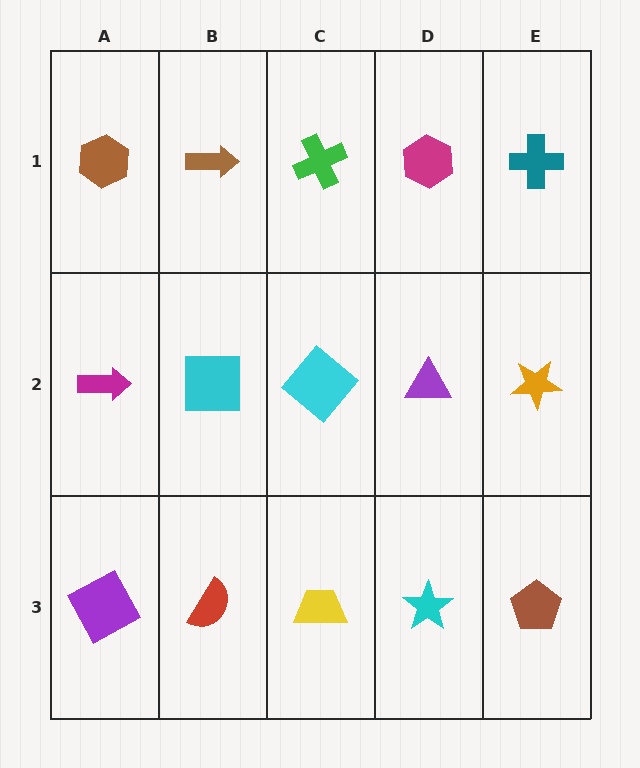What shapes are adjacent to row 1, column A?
A magenta arrow (row 2, column A), a brown arrow (row 1, column B).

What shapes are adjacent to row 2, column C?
A green cross (row 1, column C), a yellow trapezoid (row 3, column C), a cyan square (row 2, column B), a purple triangle (row 2, column D).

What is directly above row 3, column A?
A magenta arrow.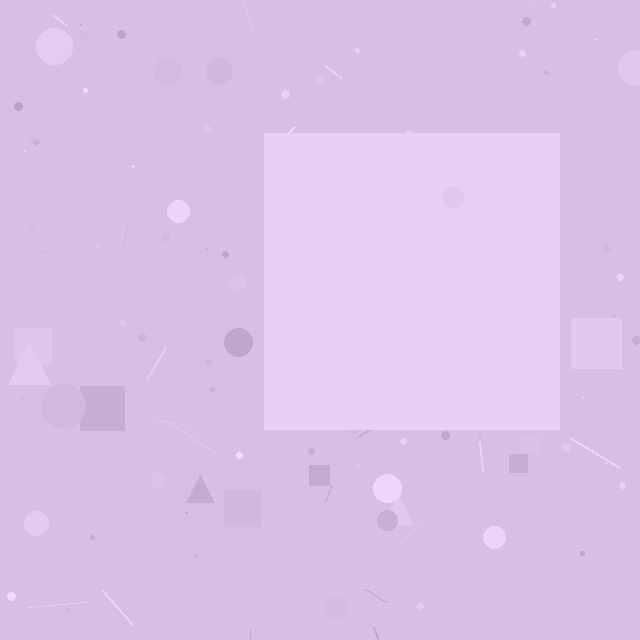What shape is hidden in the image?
A square is hidden in the image.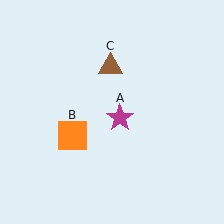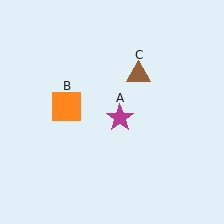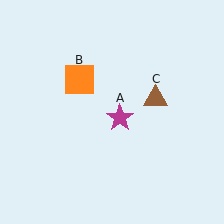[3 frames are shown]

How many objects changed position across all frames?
2 objects changed position: orange square (object B), brown triangle (object C).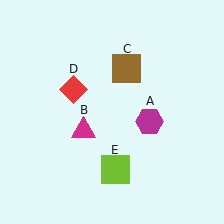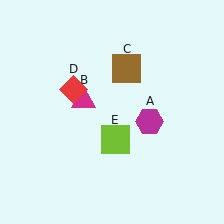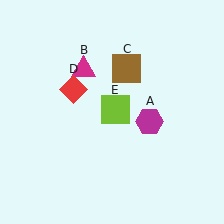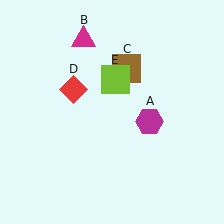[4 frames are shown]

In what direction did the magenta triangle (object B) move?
The magenta triangle (object B) moved up.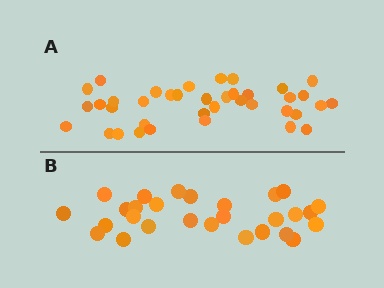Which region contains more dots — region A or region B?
Region A (the top region) has more dots.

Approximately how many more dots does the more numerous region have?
Region A has roughly 10 or so more dots than region B.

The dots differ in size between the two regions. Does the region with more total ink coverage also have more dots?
No. Region B has more total ink coverage because its dots are larger, but region A actually contains more individual dots. Total area can be misleading — the number of items is what matters here.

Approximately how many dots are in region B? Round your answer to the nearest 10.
About 30 dots. (The exact count is 28, which rounds to 30.)